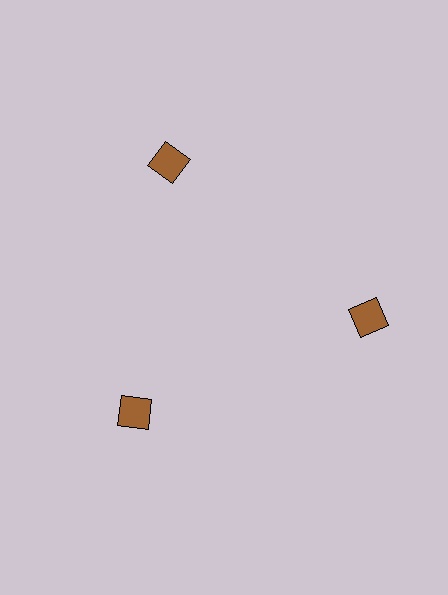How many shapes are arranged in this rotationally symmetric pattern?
There are 3 shapes, arranged in 3 groups of 1.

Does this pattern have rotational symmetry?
Yes, this pattern has 3-fold rotational symmetry. It looks the same after rotating 120 degrees around the center.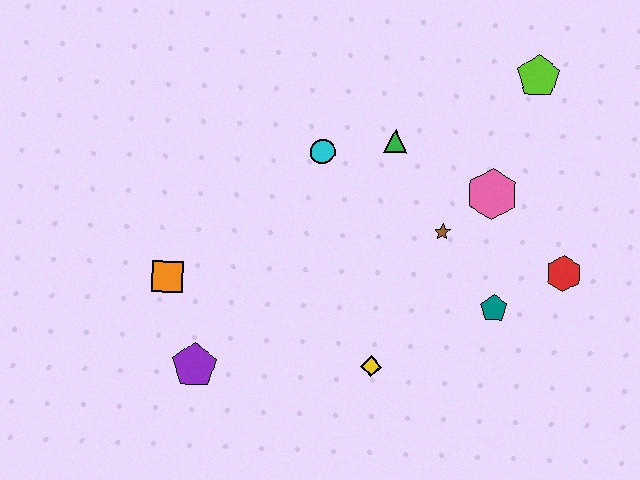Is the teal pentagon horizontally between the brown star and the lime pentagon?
Yes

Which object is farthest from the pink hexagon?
The purple pentagon is farthest from the pink hexagon.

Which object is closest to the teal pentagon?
The red hexagon is closest to the teal pentagon.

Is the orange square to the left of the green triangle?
Yes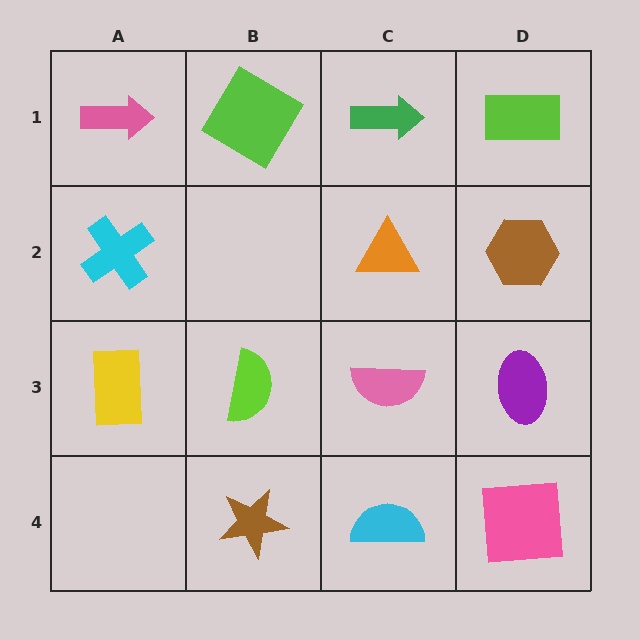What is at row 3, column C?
A pink semicircle.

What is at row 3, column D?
A purple ellipse.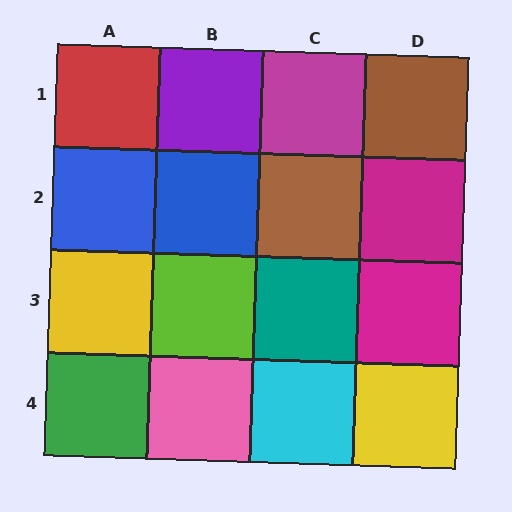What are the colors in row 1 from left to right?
Red, purple, magenta, brown.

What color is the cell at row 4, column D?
Yellow.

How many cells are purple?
1 cell is purple.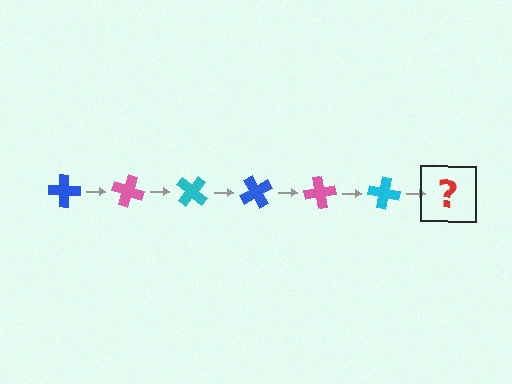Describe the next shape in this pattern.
It should be a blue cross, rotated 120 degrees from the start.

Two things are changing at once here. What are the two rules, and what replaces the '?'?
The two rules are that it rotates 20 degrees each step and the color cycles through blue, pink, and cyan. The '?' should be a blue cross, rotated 120 degrees from the start.